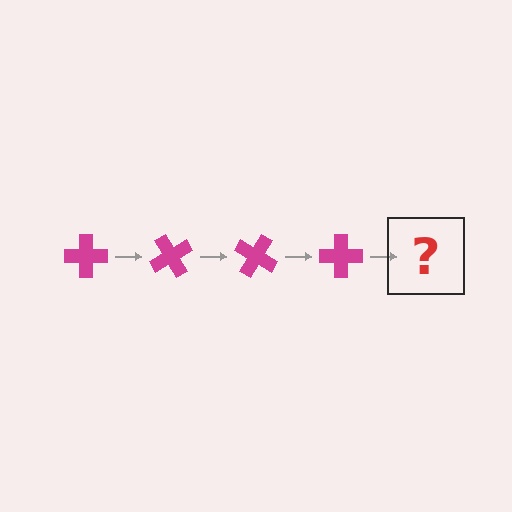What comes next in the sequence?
The next element should be a magenta cross rotated 240 degrees.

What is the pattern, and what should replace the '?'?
The pattern is that the cross rotates 60 degrees each step. The '?' should be a magenta cross rotated 240 degrees.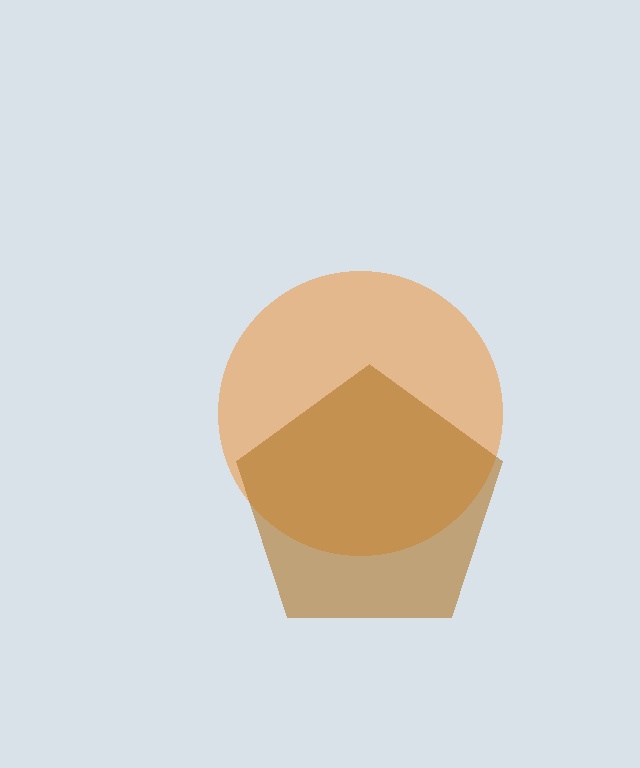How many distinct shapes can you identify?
There are 2 distinct shapes: an orange circle, a brown pentagon.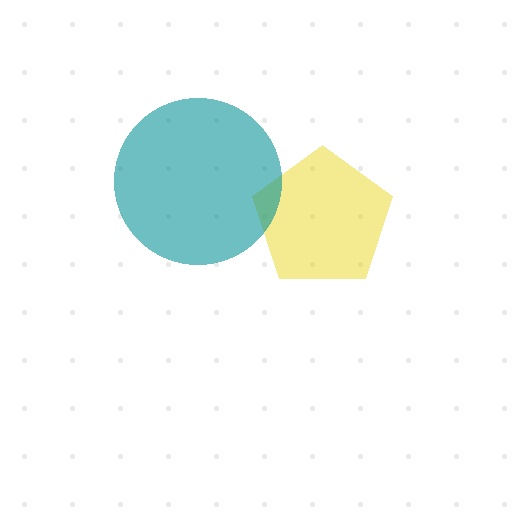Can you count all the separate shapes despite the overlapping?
Yes, there are 2 separate shapes.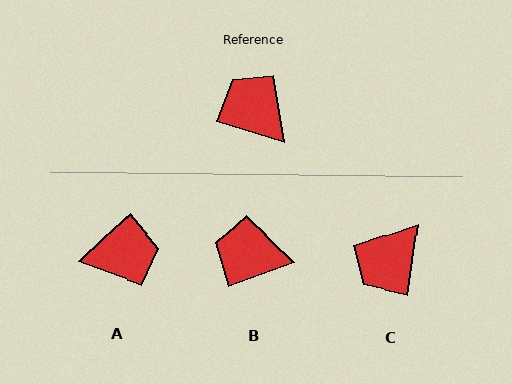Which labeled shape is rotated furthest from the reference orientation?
A, about 119 degrees away.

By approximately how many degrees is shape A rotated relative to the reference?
Approximately 119 degrees clockwise.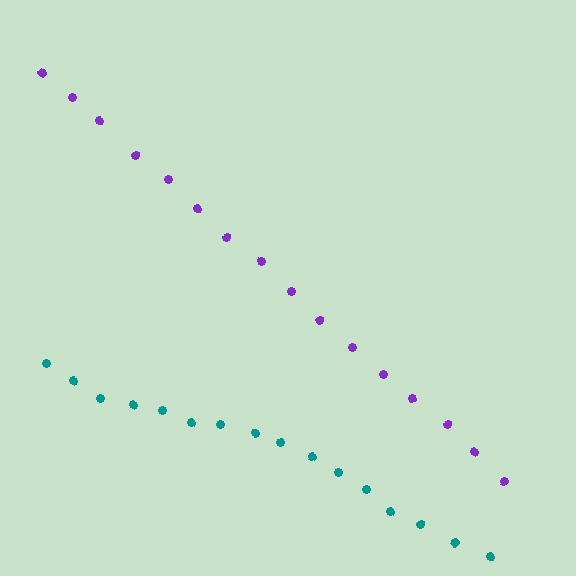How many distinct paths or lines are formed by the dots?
There are 2 distinct paths.